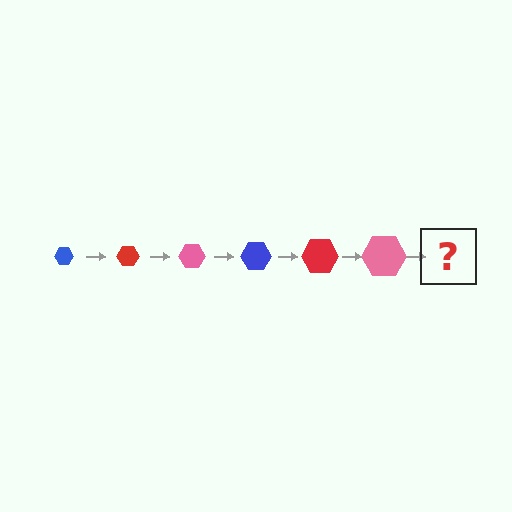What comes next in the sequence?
The next element should be a blue hexagon, larger than the previous one.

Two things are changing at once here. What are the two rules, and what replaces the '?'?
The two rules are that the hexagon grows larger each step and the color cycles through blue, red, and pink. The '?' should be a blue hexagon, larger than the previous one.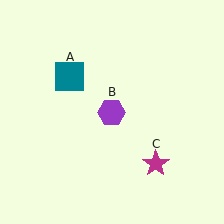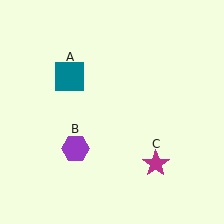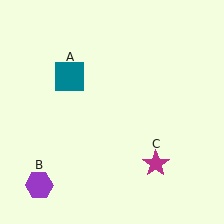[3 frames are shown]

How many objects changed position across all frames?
1 object changed position: purple hexagon (object B).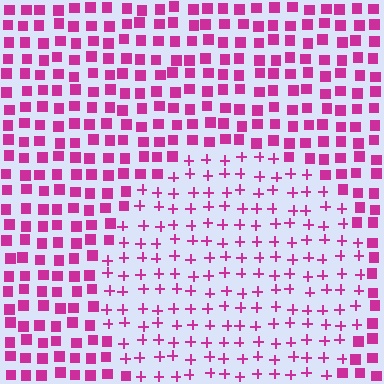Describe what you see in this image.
The image is filled with small magenta elements arranged in a uniform grid. A circle-shaped region contains plus signs, while the surrounding area contains squares. The boundary is defined purely by the change in element shape.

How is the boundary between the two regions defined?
The boundary is defined by a change in element shape: plus signs inside vs. squares outside. All elements share the same color and spacing.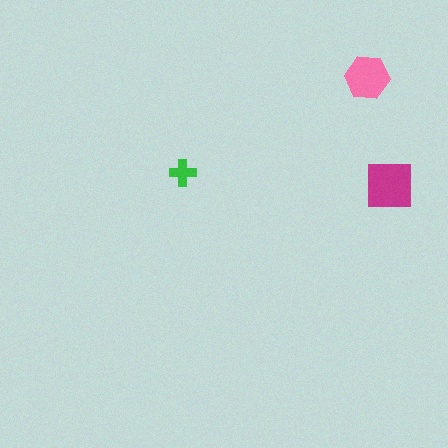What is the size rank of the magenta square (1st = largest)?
1st.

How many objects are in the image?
There are 3 objects in the image.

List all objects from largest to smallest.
The magenta square, the pink hexagon, the green cross.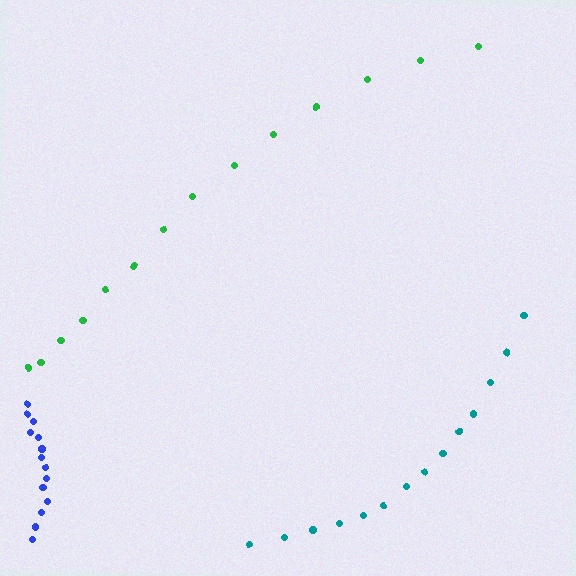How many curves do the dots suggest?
There are 3 distinct paths.